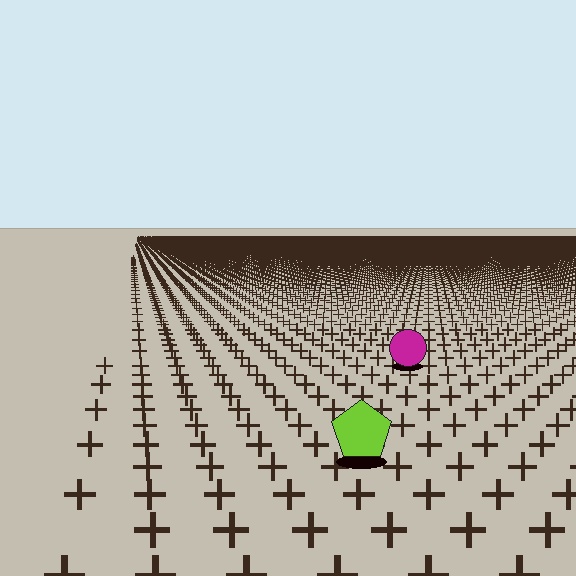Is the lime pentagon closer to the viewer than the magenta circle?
Yes. The lime pentagon is closer — you can tell from the texture gradient: the ground texture is coarser near it.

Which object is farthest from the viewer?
The magenta circle is farthest from the viewer. It appears smaller and the ground texture around it is denser.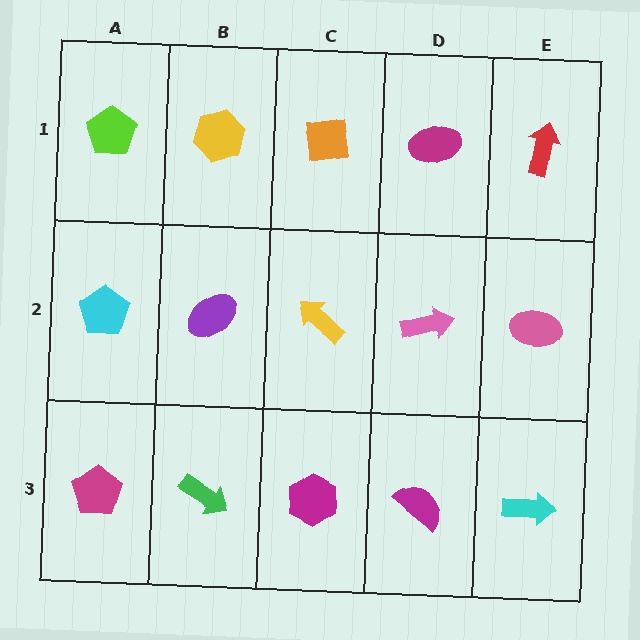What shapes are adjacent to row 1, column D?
A pink arrow (row 2, column D), an orange square (row 1, column C), a red arrow (row 1, column E).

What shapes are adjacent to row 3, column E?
A pink ellipse (row 2, column E), a magenta semicircle (row 3, column D).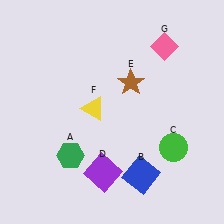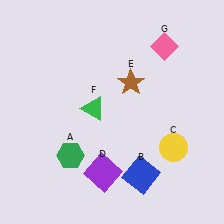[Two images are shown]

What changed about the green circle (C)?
In Image 1, C is green. In Image 2, it changed to yellow.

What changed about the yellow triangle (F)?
In Image 1, F is yellow. In Image 2, it changed to green.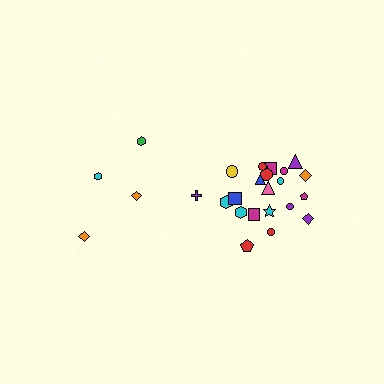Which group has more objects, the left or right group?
The right group.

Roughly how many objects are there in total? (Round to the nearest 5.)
Roughly 25 objects in total.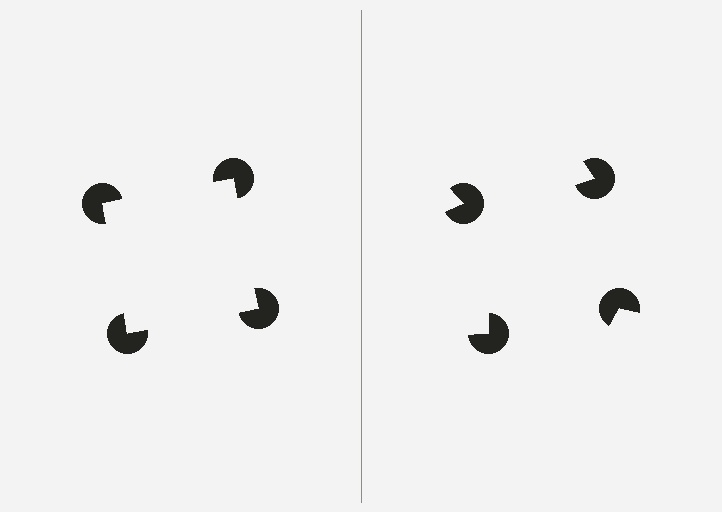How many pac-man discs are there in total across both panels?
8 — 4 on each side.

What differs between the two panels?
The pac-man discs are positioned identically on both sides; only the wedge orientations differ. On the left they align to a square; on the right they are misaligned.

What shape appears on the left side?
An illusory square.